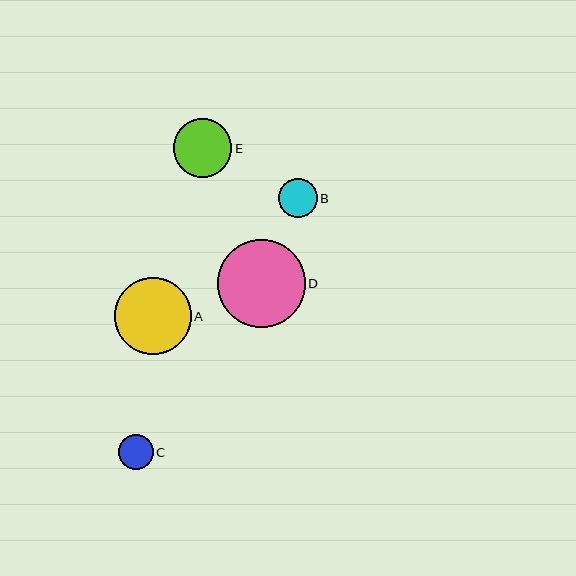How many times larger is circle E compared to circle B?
Circle E is approximately 1.5 times the size of circle B.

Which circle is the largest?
Circle D is the largest with a size of approximately 88 pixels.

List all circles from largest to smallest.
From largest to smallest: D, A, E, B, C.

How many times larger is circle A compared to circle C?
Circle A is approximately 2.2 times the size of circle C.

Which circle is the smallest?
Circle C is the smallest with a size of approximately 35 pixels.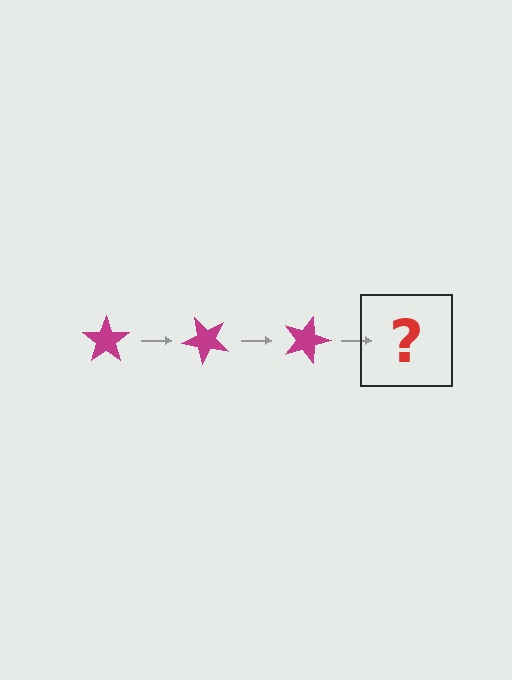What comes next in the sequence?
The next element should be a magenta star rotated 135 degrees.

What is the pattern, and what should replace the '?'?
The pattern is that the star rotates 45 degrees each step. The '?' should be a magenta star rotated 135 degrees.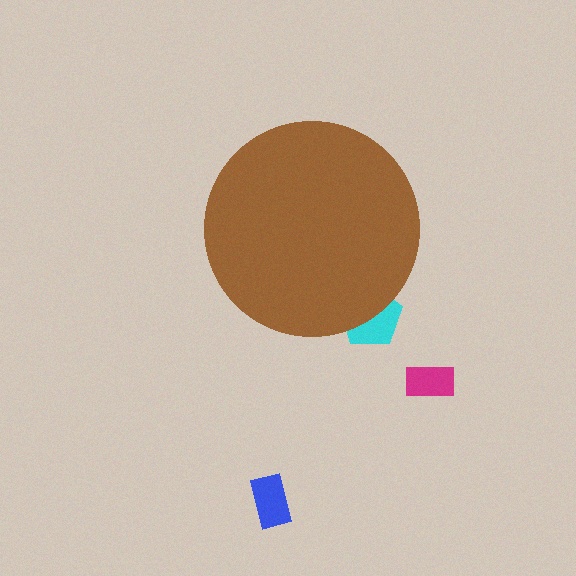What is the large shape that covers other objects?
A brown circle.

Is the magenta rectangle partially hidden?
No, the magenta rectangle is fully visible.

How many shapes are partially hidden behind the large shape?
1 shape is partially hidden.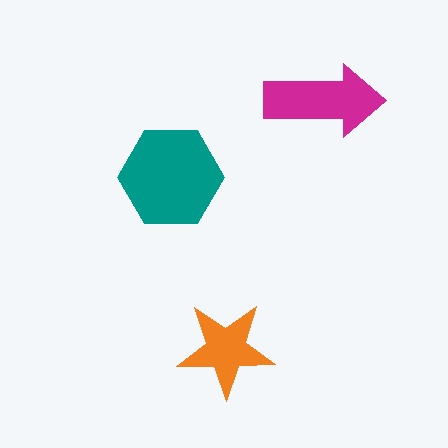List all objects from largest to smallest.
The teal hexagon, the magenta arrow, the orange star.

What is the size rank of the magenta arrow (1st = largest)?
2nd.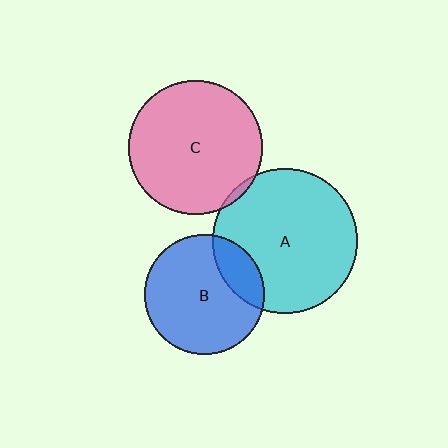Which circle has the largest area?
Circle A (cyan).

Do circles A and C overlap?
Yes.